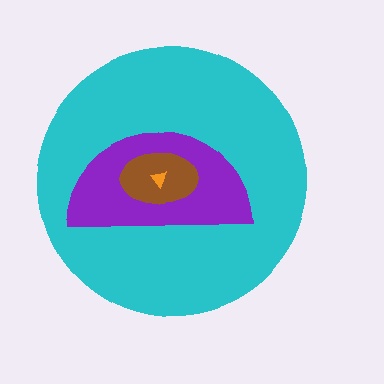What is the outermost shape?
The cyan circle.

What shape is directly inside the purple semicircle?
The brown ellipse.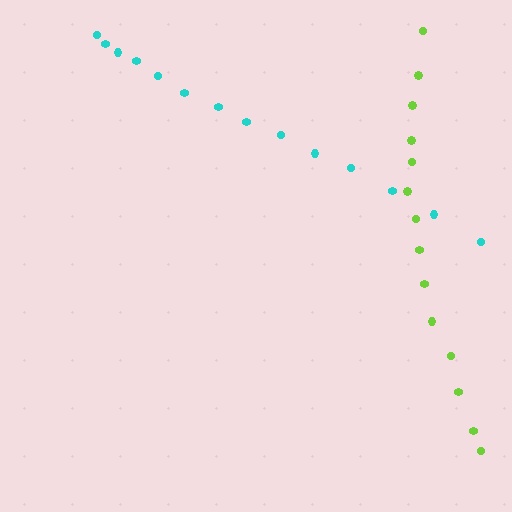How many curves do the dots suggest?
There are 2 distinct paths.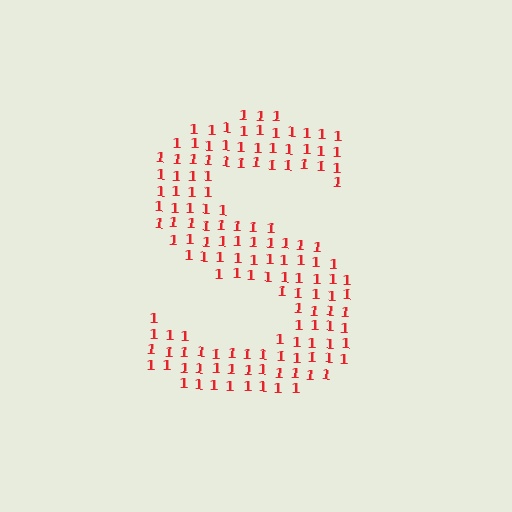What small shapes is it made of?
It is made of small digit 1's.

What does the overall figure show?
The overall figure shows the letter S.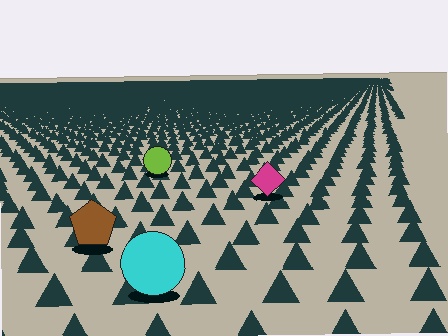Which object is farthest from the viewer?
The lime circle is farthest from the viewer. It appears smaller and the ground texture around it is denser.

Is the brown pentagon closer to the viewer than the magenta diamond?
Yes. The brown pentagon is closer — you can tell from the texture gradient: the ground texture is coarser near it.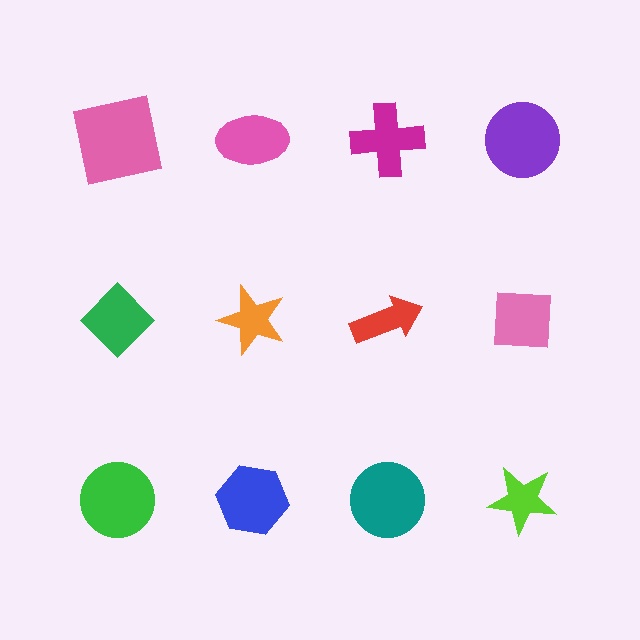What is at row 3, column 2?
A blue hexagon.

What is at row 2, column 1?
A green diamond.